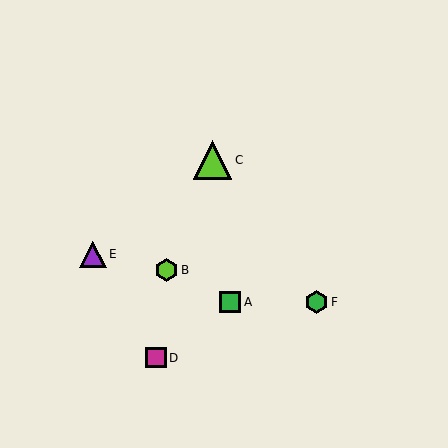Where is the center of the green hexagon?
The center of the green hexagon is at (317, 302).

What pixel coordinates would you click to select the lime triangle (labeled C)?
Click at (212, 160) to select the lime triangle C.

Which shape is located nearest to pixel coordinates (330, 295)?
The green hexagon (labeled F) at (317, 302) is nearest to that location.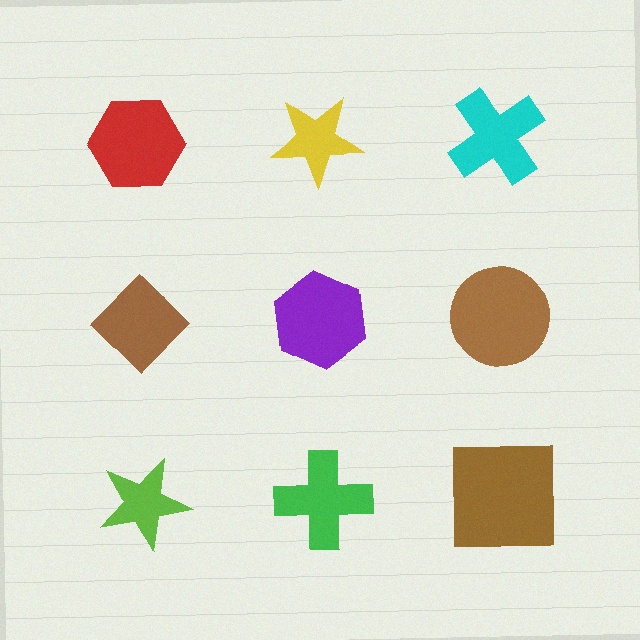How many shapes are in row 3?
3 shapes.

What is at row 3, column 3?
A brown square.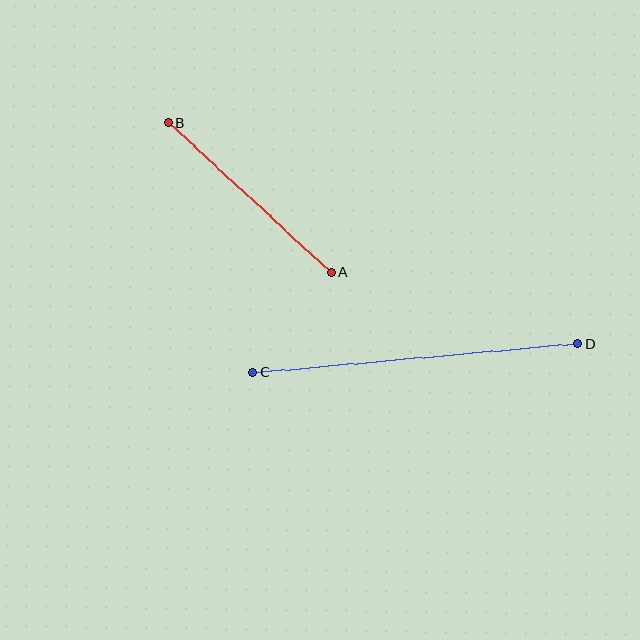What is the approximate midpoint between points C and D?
The midpoint is at approximately (415, 358) pixels.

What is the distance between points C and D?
The distance is approximately 325 pixels.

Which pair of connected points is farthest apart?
Points C and D are farthest apart.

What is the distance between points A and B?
The distance is approximately 221 pixels.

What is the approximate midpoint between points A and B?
The midpoint is at approximately (250, 197) pixels.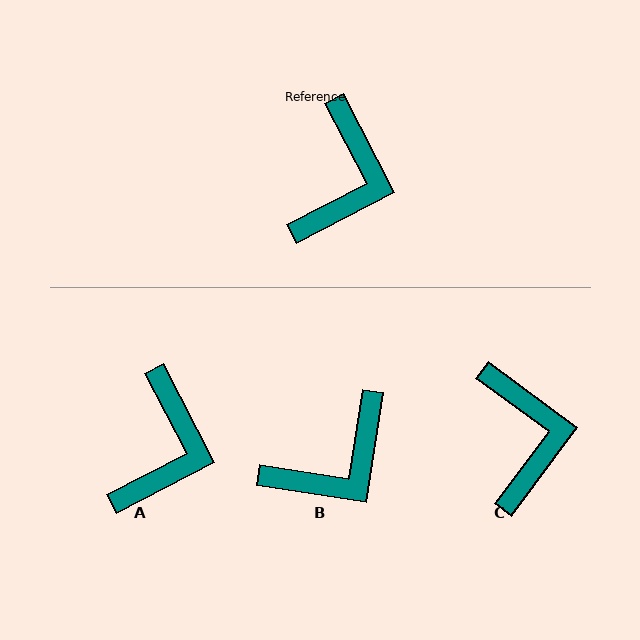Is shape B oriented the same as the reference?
No, it is off by about 36 degrees.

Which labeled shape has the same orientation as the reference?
A.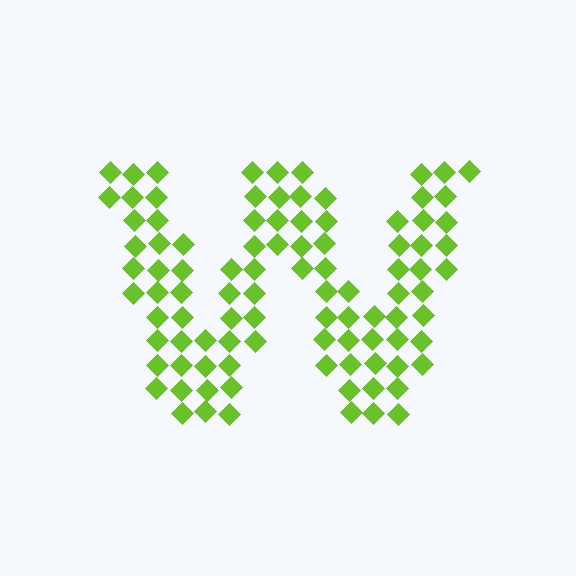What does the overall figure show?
The overall figure shows the letter W.